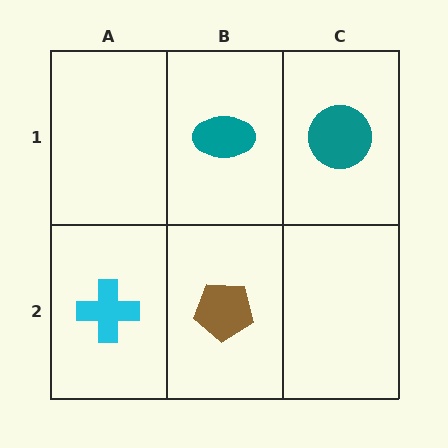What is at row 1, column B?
A teal ellipse.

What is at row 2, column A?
A cyan cross.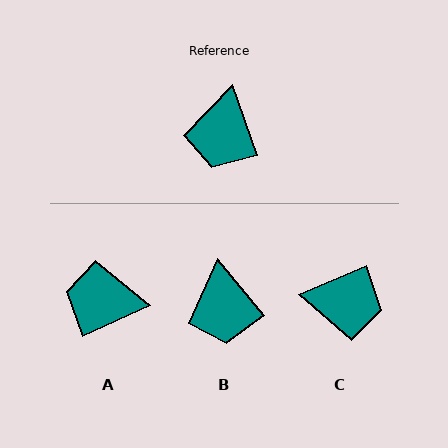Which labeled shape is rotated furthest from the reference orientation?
C, about 93 degrees away.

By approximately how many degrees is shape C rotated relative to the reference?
Approximately 93 degrees counter-clockwise.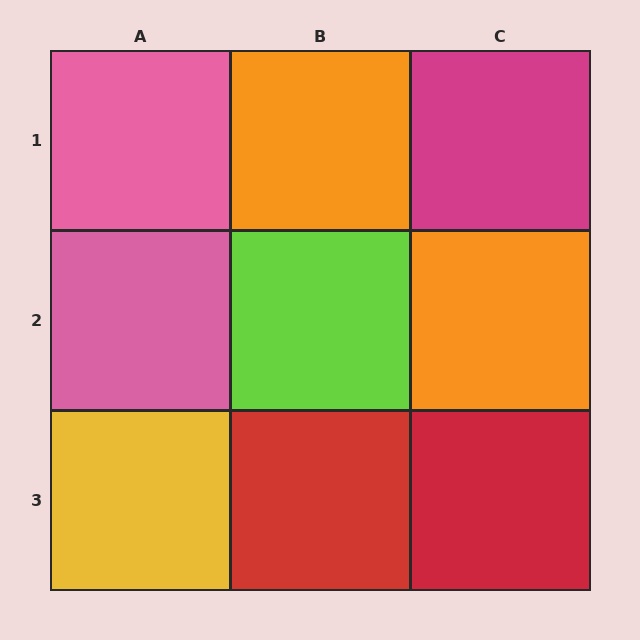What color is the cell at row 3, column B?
Red.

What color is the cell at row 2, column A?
Pink.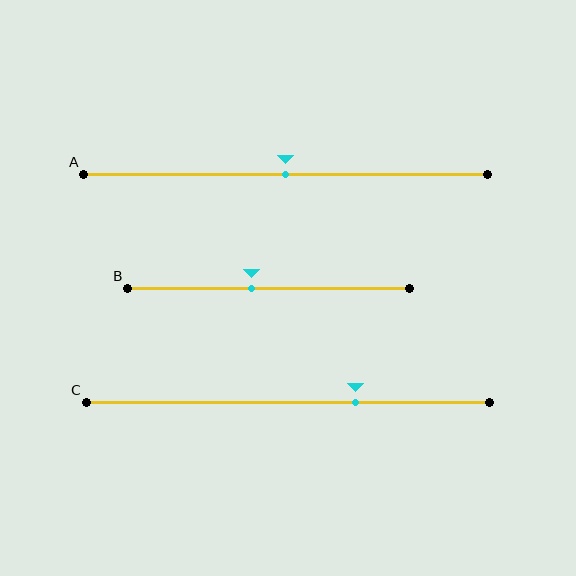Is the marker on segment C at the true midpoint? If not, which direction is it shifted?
No, the marker on segment C is shifted to the right by about 17% of the segment length.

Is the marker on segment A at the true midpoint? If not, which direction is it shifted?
Yes, the marker on segment A is at the true midpoint.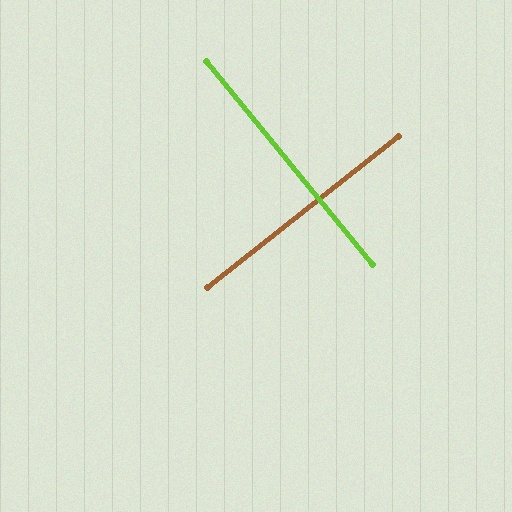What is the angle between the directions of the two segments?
Approximately 89 degrees.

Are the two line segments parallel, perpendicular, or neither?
Perpendicular — they meet at approximately 89°.